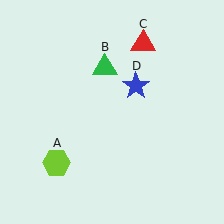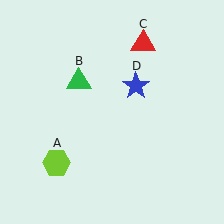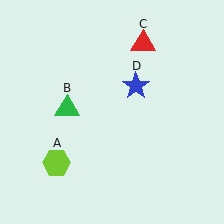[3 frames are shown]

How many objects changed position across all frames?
1 object changed position: green triangle (object B).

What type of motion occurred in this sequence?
The green triangle (object B) rotated counterclockwise around the center of the scene.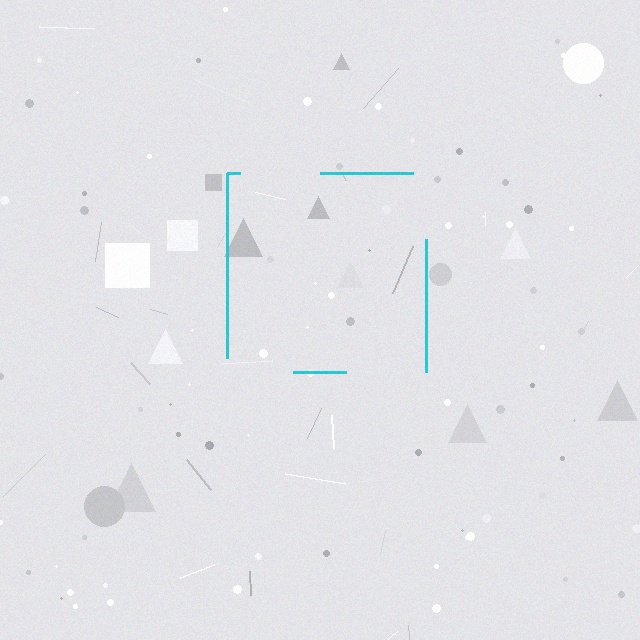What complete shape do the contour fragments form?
The contour fragments form a square.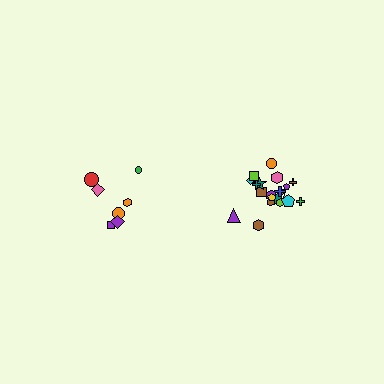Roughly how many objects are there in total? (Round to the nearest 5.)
Roughly 30 objects in total.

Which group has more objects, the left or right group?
The right group.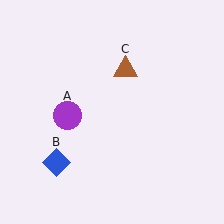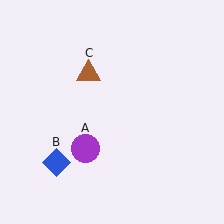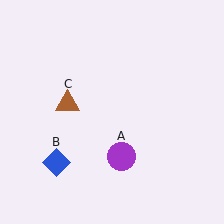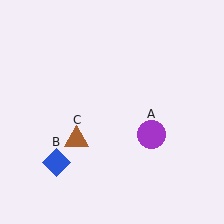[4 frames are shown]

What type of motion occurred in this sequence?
The purple circle (object A), brown triangle (object C) rotated counterclockwise around the center of the scene.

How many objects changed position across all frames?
2 objects changed position: purple circle (object A), brown triangle (object C).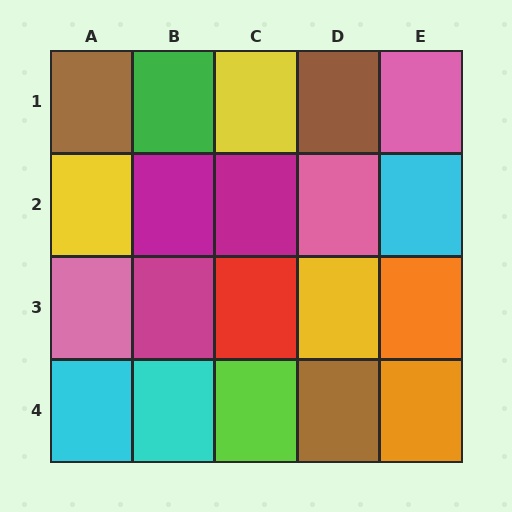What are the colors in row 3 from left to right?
Pink, magenta, red, yellow, orange.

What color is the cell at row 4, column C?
Lime.